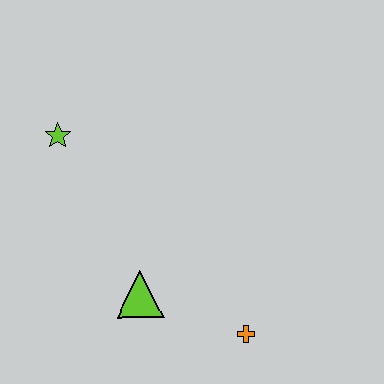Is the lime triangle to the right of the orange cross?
No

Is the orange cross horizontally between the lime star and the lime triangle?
No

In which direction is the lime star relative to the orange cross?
The lime star is above the orange cross.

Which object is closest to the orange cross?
The lime triangle is closest to the orange cross.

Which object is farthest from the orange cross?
The lime star is farthest from the orange cross.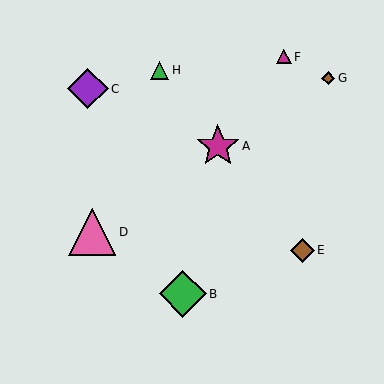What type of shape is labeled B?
Shape B is a green diamond.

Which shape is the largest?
The green diamond (labeled B) is the largest.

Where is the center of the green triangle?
The center of the green triangle is at (159, 70).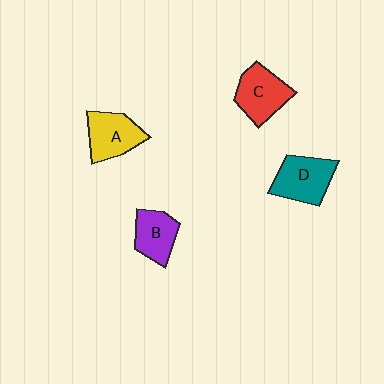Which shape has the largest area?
Shape D (teal).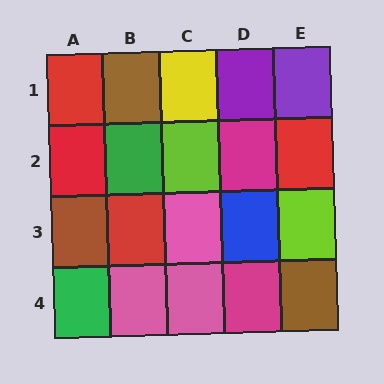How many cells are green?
2 cells are green.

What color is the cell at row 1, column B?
Brown.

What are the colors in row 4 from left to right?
Green, pink, pink, magenta, brown.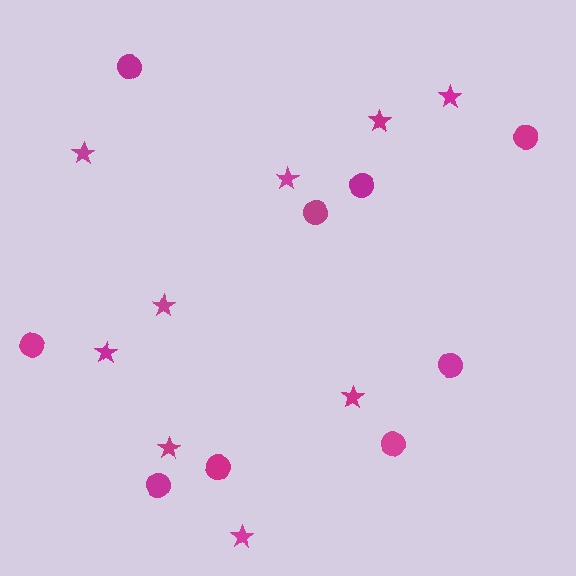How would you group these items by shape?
There are 2 groups: one group of stars (9) and one group of circles (9).